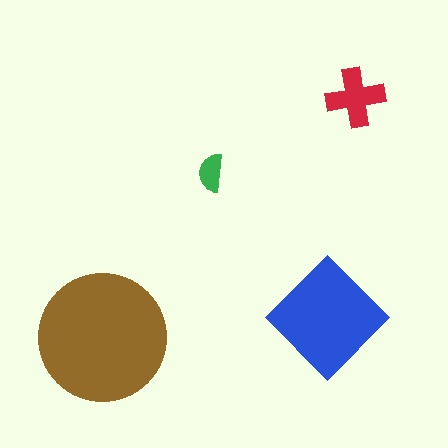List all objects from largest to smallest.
The brown circle, the blue diamond, the red cross, the green semicircle.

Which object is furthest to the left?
The brown circle is leftmost.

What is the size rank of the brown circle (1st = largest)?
1st.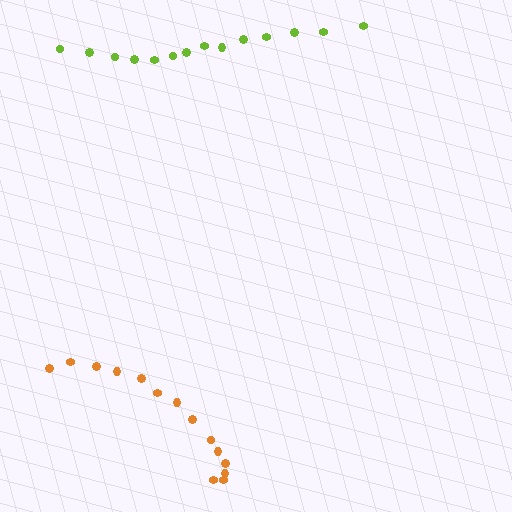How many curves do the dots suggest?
There are 2 distinct paths.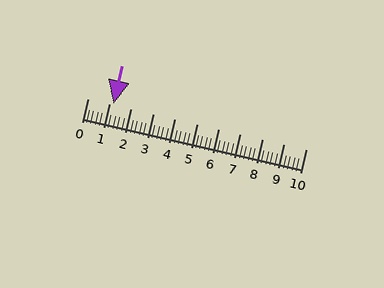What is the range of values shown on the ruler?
The ruler shows values from 0 to 10.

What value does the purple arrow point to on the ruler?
The purple arrow points to approximately 1.2.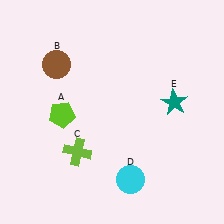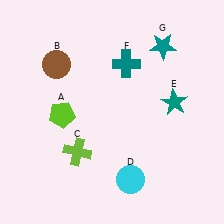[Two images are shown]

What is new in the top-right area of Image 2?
A teal cross (F) was added in the top-right area of Image 2.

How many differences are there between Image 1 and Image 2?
There are 2 differences between the two images.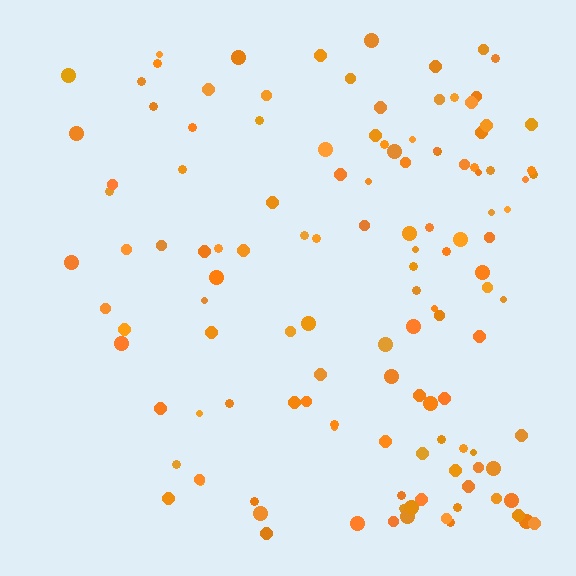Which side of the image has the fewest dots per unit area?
The left.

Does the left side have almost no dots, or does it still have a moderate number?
Still a moderate number, just noticeably fewer than the right.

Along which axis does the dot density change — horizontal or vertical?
Horizontal.